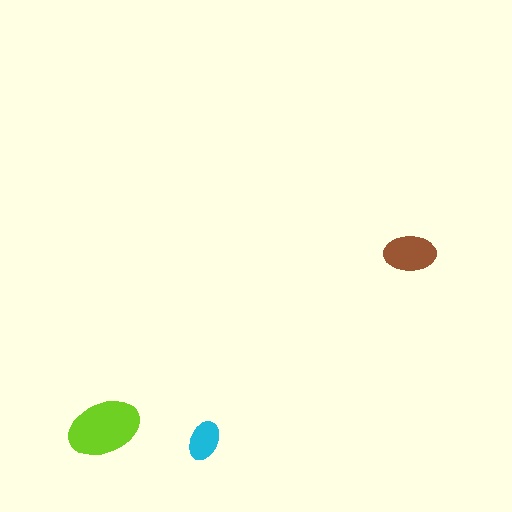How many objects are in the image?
There are 3 objects in the image.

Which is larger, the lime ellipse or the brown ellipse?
The lime one.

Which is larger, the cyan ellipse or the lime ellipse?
The lime one.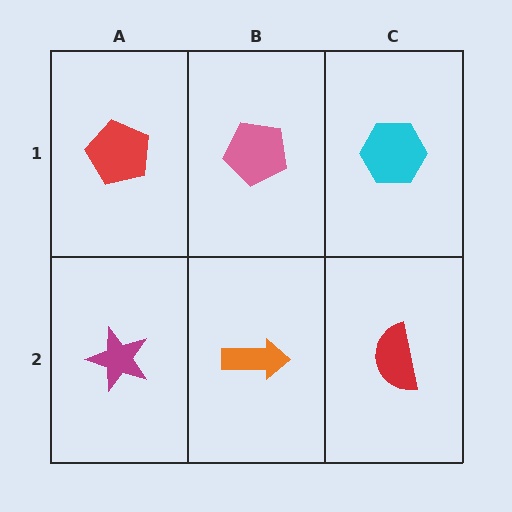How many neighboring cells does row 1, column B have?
3.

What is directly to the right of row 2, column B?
A red semicircle.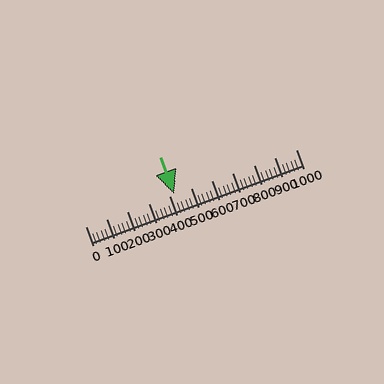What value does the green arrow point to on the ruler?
The green arrow points to approximately 420.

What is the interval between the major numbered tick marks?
The major tick marks are spaced 100 units apart.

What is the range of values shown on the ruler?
The ruler shows values from 0 to 1000.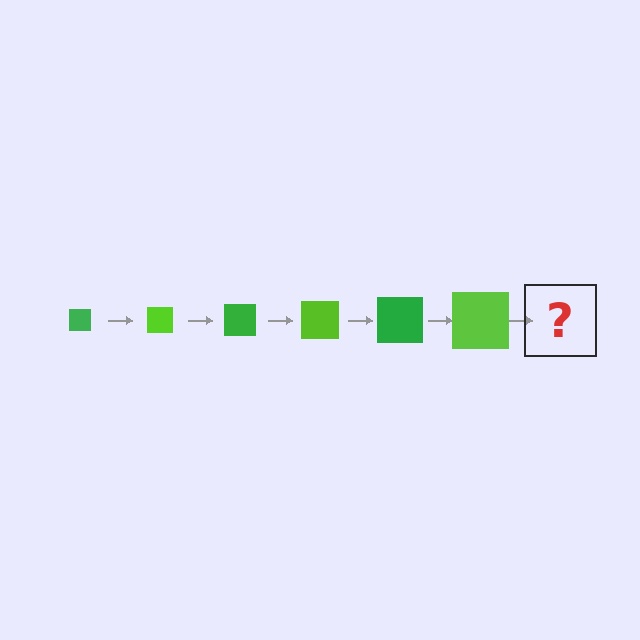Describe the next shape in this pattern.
It should be a green square, larger than the previous one.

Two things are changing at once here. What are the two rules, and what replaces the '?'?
The two rules are that the square grows larger each step and the color cycles through green and lime. The '?' should be a green square, larger than the previous one.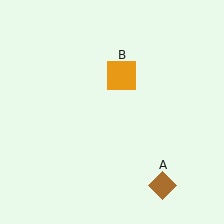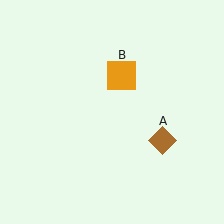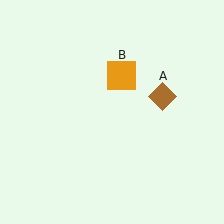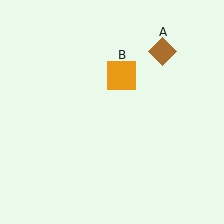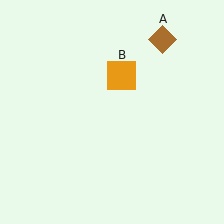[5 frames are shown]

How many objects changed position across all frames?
1 object changed position: brown diamond (object A).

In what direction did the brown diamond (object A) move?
The brown diamond (object A) moved up.